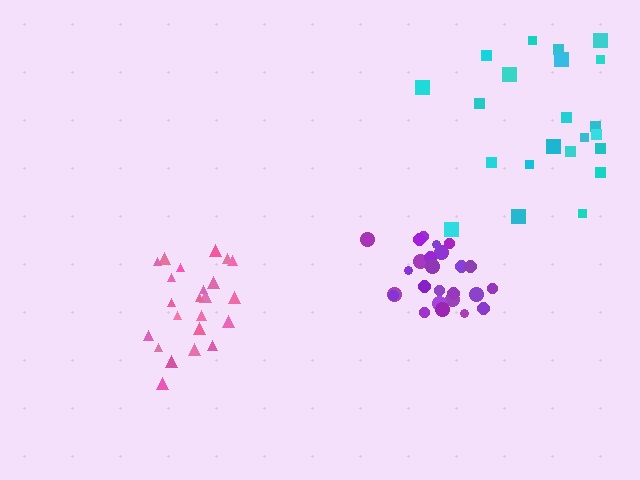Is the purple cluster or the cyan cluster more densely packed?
Purple.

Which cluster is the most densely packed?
Purple.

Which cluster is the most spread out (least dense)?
Cyan.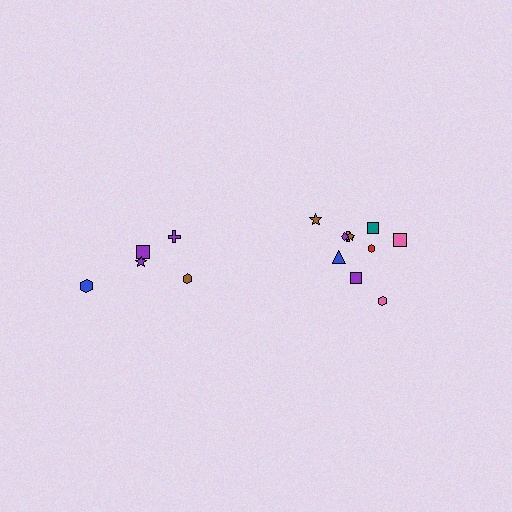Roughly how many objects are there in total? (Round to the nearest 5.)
Roughly 15 objects in total.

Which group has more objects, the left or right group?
The right group.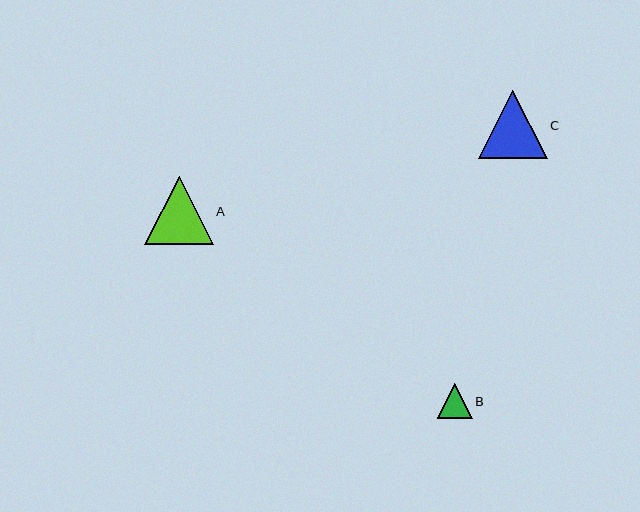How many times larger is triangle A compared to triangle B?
Triangle A is approximately 2.0 times the size of triangle B.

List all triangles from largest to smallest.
From largest to smallest: C, A, B.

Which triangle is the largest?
Triangle C is the largest with a size of approximately 69 pixels.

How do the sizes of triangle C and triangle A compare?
Triangle C and triangle A are approximately the same size.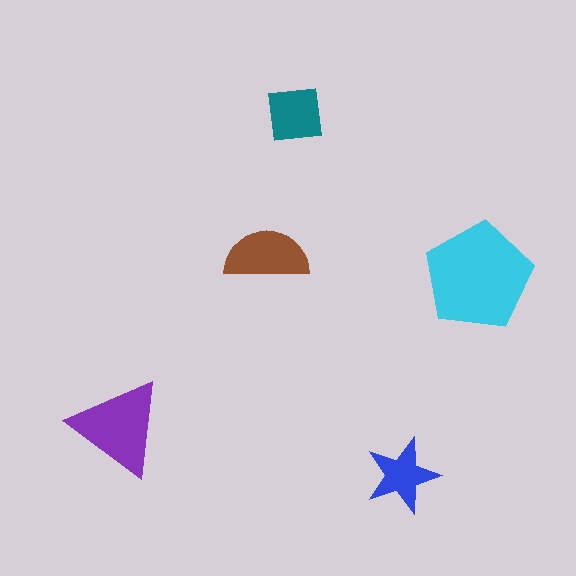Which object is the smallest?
The blue star.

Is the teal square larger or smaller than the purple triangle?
Smaller.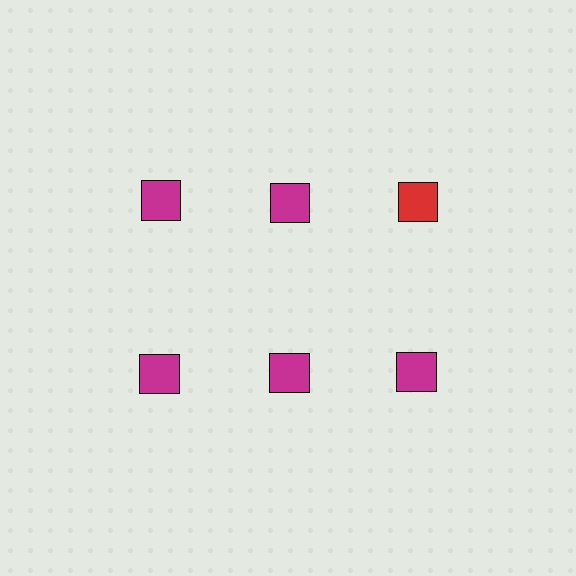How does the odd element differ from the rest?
It has a different color: red instead of magenta.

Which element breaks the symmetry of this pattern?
The red square in the top row, center column breaks the symmetry. All other shapes are magenta squares.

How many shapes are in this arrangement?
There are 6 shapes arranged in a grid pattern.